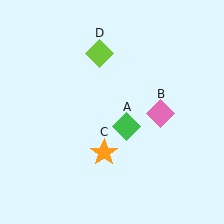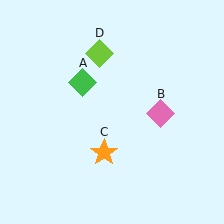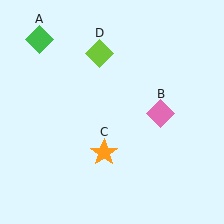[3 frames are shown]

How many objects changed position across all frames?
1 object changed position: green diamond (object A).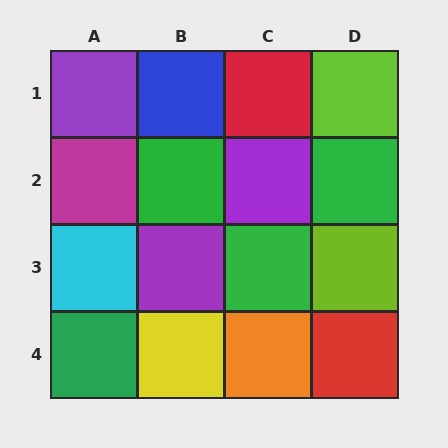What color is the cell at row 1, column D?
Lime.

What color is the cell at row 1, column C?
Red.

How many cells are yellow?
1 cell is yellow.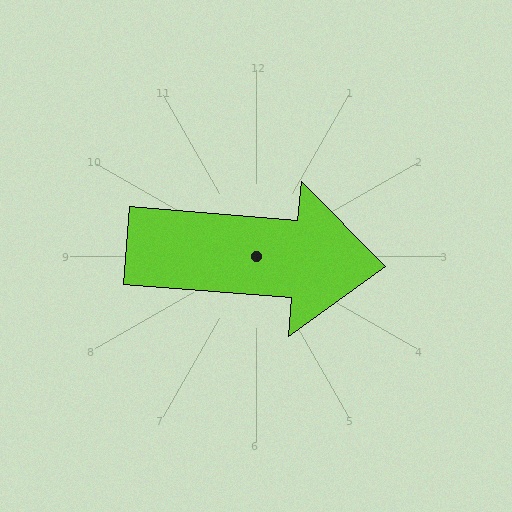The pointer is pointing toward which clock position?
Roughly 3 o'clock.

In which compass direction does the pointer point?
East.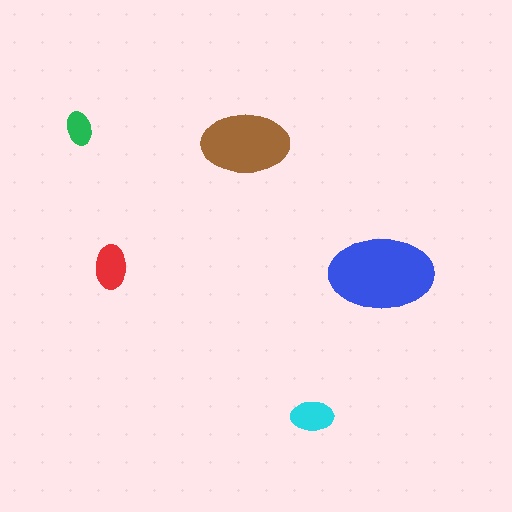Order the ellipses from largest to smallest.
the blue one, the brown one, the red one, the cyan one, the green one.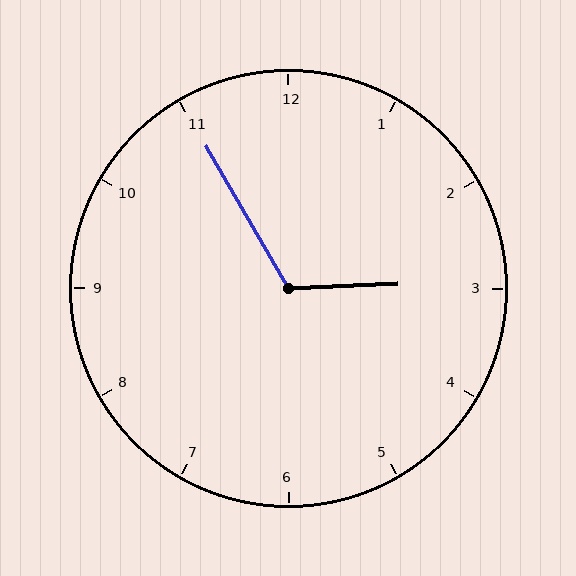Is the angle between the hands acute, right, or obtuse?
It is obtuse.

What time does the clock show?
2:55.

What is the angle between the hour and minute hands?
Approximately 118 degrees.